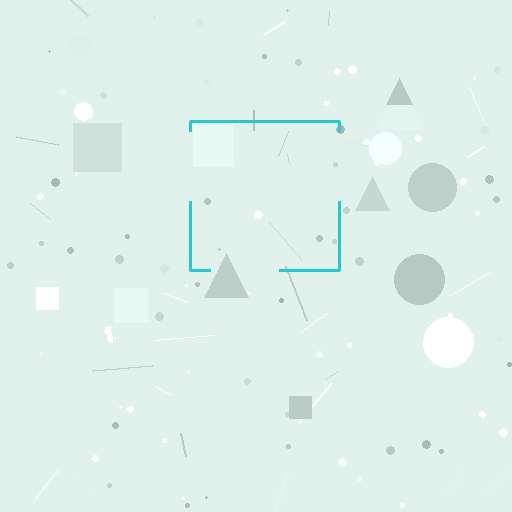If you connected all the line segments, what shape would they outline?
They would outline a square.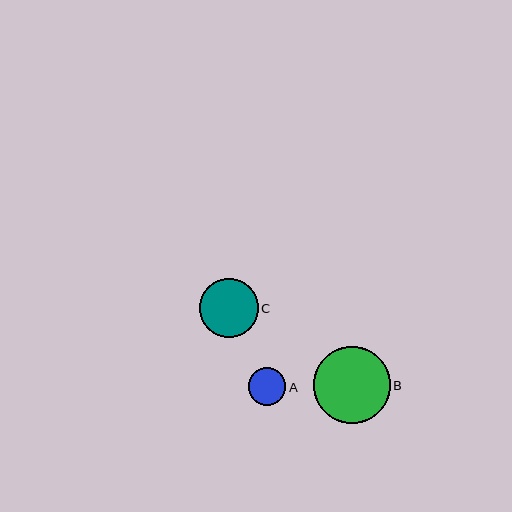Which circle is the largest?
Circle B is the largest with a size of approximately 77 pixels.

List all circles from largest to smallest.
From largest to smallest: B, C, A.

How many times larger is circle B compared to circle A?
Circle B is approximately 2.1 times the size of circle A.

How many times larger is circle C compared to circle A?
Circle C is approximately 1.6 times the size of circle A.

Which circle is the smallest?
Circle A is the smallest with a size of approximately 38 pixels.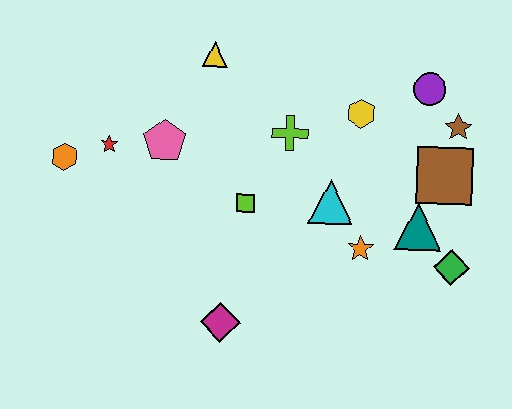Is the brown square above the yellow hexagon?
No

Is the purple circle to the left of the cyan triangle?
No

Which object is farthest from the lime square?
The brown star is farthest from the lime square.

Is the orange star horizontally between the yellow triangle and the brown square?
Yes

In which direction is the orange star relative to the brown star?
The orange star is below the brown star.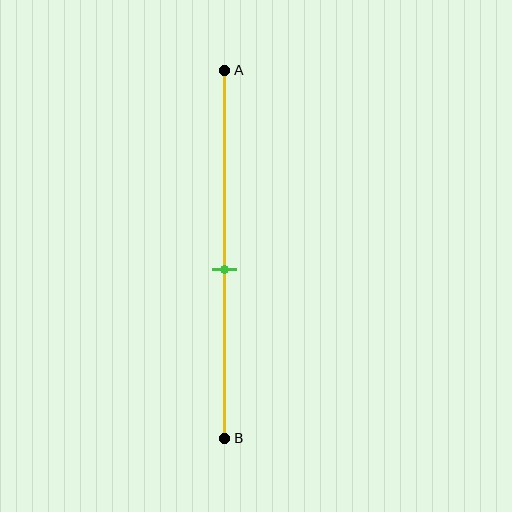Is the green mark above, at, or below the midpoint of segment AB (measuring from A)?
The green mark is below the midpoint of segment AB.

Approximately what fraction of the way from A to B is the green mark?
The green mark is approximately 55% of the way from A to B.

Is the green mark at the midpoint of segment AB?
No, the mark is at about 55% from A, not at the 50% midpoint.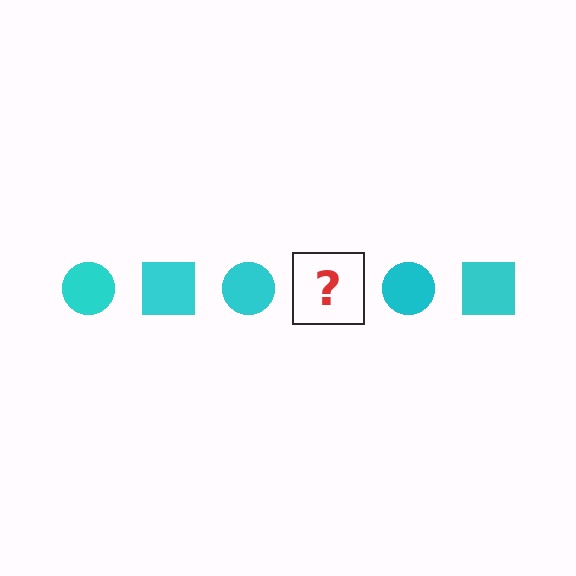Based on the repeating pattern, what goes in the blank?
The blank should be a cyan square.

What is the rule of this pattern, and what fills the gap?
The rule is that the pattern cycles through circle, square shapes in cyan. The gap should be filled with a cyan square.